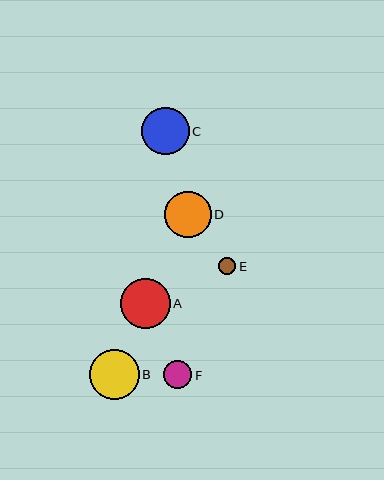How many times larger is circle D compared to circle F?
Circle D is approximately 1.6 times the size of circle F.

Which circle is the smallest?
Circle E is the smallest with a size of approximately 18 pixels.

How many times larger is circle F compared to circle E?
Circle F is approximately 1.6 times the size of circle E.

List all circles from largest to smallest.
From largest to smallest: A, B, C, D, F, E.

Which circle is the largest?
Circle A is the largest with a size of approximately 50 pixels.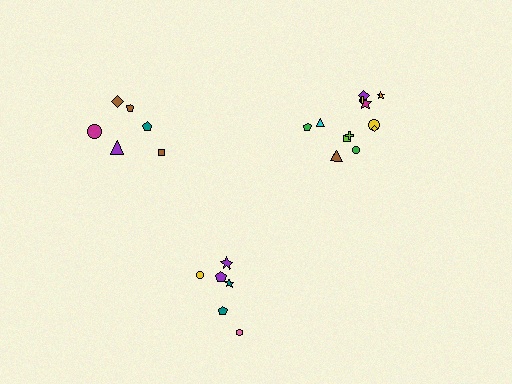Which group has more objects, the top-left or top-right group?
The top-right group.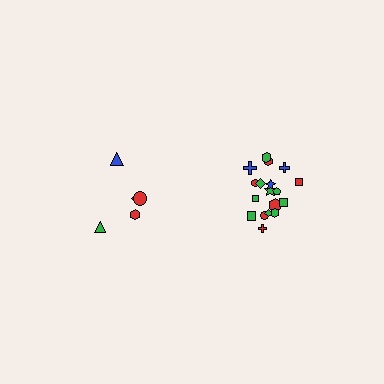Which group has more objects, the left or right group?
The right group.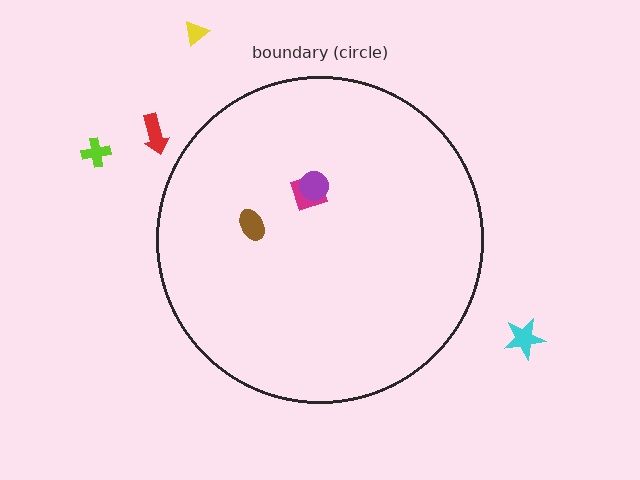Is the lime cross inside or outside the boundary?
Outside.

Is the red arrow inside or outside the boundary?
Outside.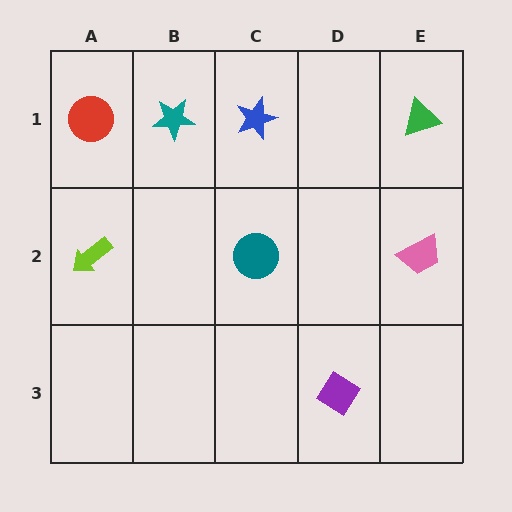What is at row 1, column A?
A red circle.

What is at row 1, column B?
A teal star.